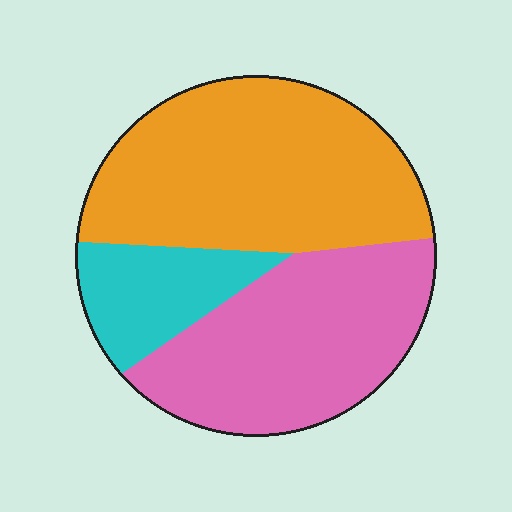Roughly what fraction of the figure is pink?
Pink covers 38% of the figure.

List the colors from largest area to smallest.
From largest to smallest: orange, pink, cyan.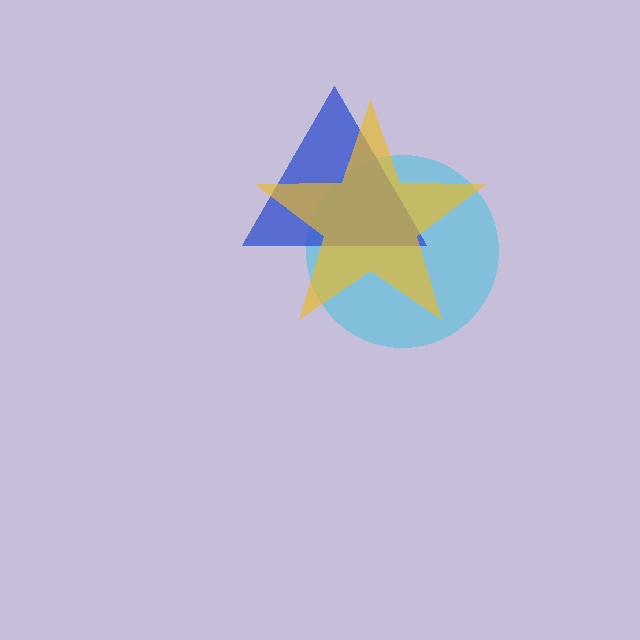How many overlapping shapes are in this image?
There are 3 overlapping shapes in the image.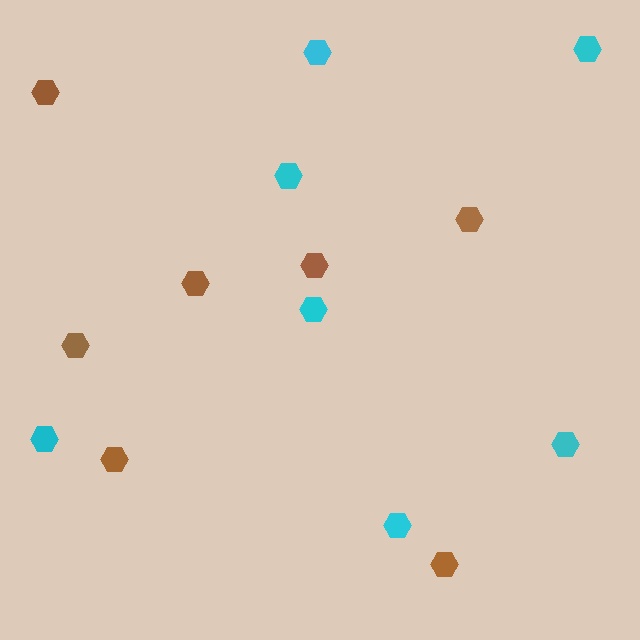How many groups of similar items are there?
There are 2 groups: one group of cyan hexagons (7) and one group of brown hexagons (7).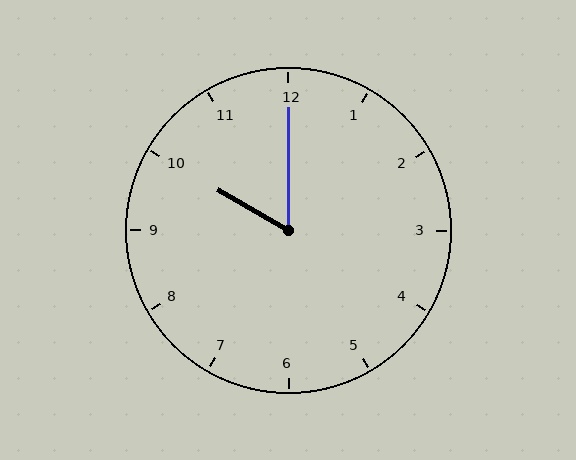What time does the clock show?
10:00.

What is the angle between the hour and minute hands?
Approximately 60 degrees.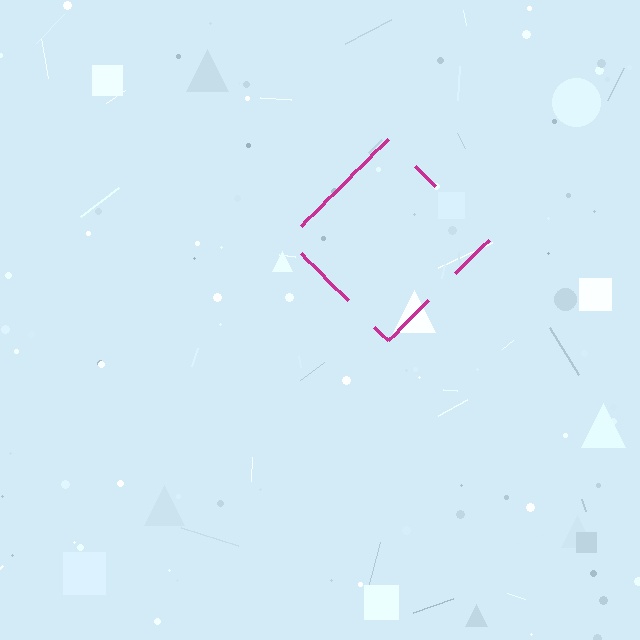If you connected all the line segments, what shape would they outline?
They would outline a diamond.